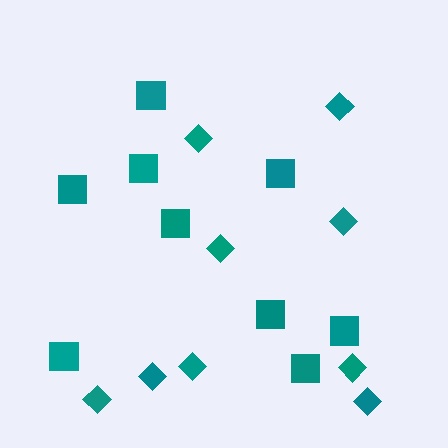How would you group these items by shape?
There are 2 groups: one group of squares (9) and one group of diamonds (9).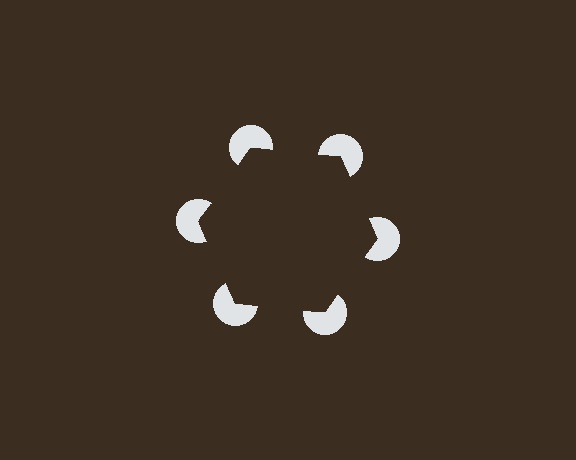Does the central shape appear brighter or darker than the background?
It typically appears slightly darker than the background, even though no actual brightness change is drawn.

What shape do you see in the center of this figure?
An illusory hexagon — its edges are inferred from the aligned wedge cuts in the pac-man discs, not physically drawn.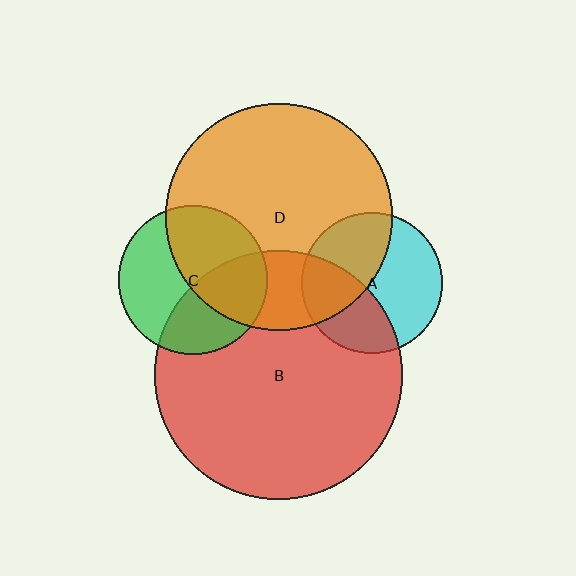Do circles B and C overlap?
Yes.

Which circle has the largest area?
Circle B (red).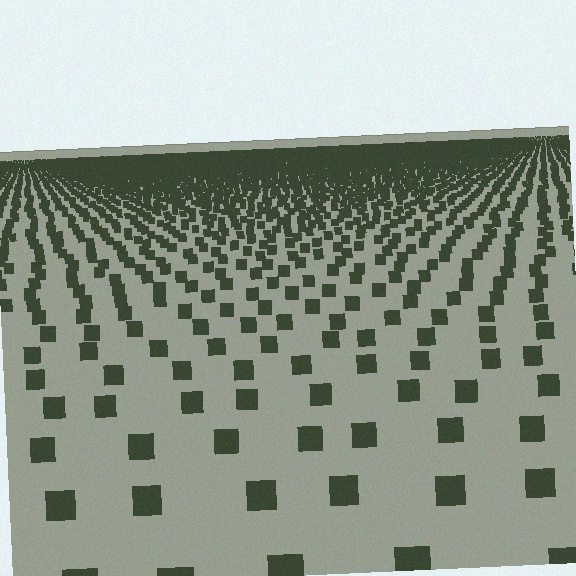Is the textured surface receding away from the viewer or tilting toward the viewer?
The surface is receding away from the viewer. Texture elements get smaller and denser toward the top.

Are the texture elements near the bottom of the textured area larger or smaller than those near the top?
Larger. Near the bottom, elements are closer to the viewer and appear at a bigger on-screen size.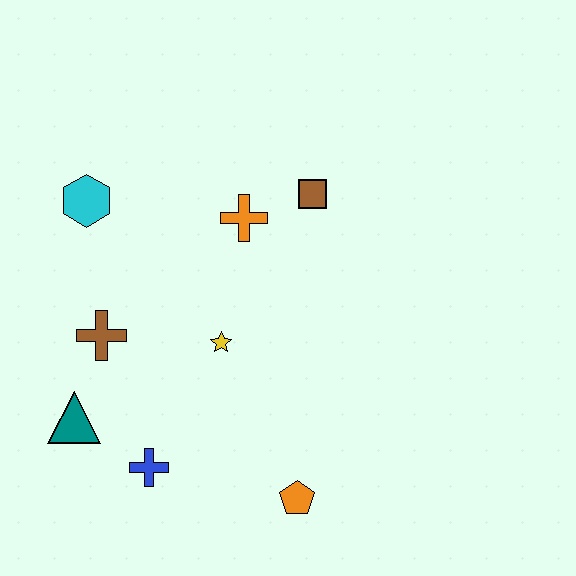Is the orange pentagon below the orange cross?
Yes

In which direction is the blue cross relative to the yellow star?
The blue cross is below the yellow star.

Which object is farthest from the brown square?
The teal triangle is farthest from the brown square.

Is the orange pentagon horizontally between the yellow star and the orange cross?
No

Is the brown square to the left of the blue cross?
No